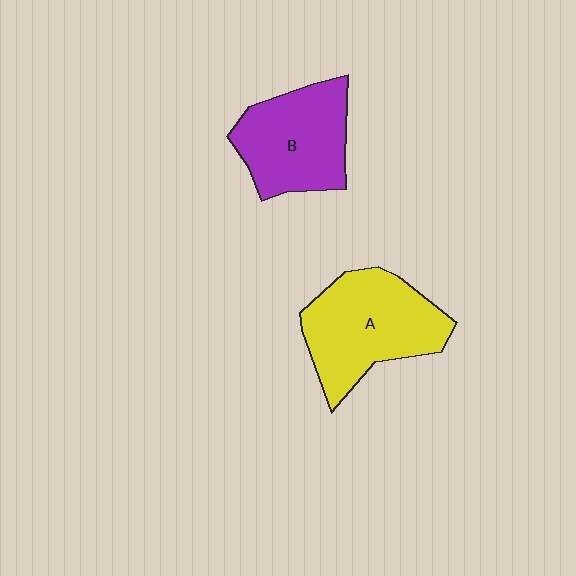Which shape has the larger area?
Shape A (yellow).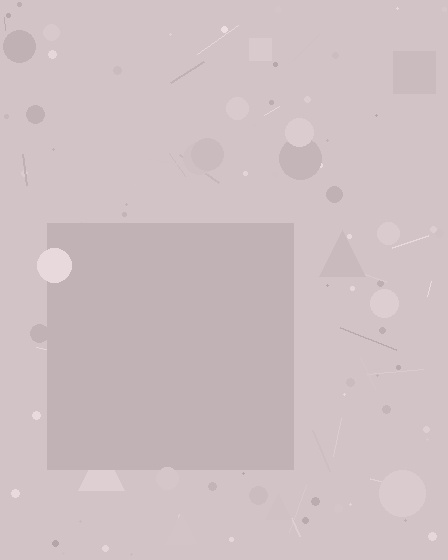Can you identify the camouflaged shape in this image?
The camouflaged shape is a square.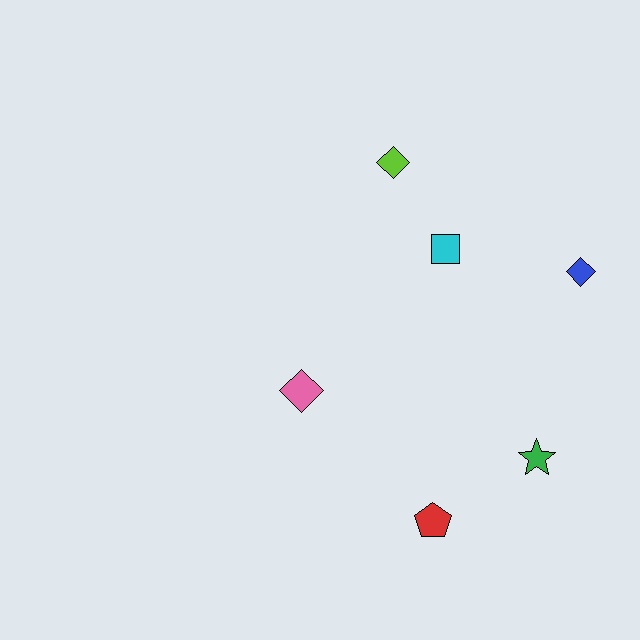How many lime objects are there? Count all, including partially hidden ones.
There is 1 lime object.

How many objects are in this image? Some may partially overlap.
There are 6 objects.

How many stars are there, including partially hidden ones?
There is 1 star.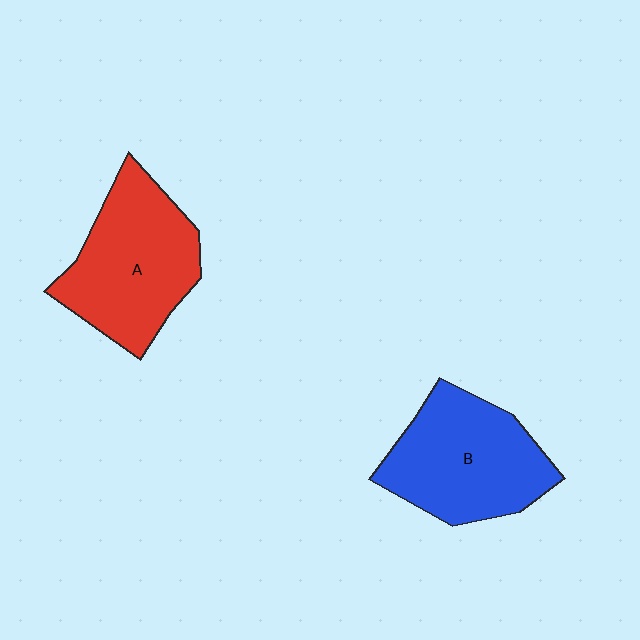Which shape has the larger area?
Shape A (red).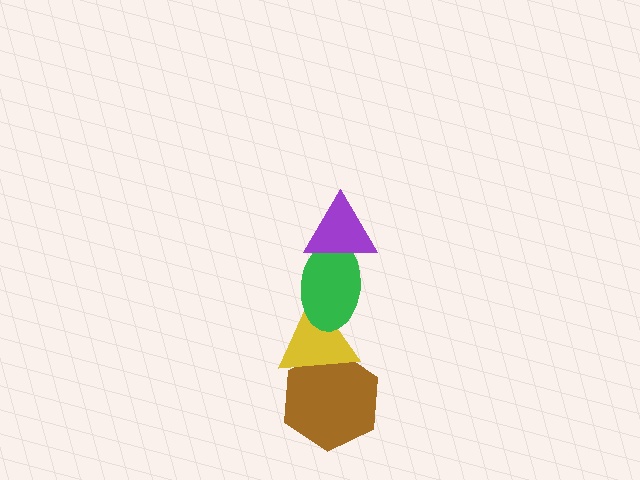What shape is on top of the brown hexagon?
The yellow triangle is on top of the brown hexagon.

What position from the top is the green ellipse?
The green ellipse is 2nd from the top.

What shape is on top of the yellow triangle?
The green ellipse is on top of the yellow triangle.